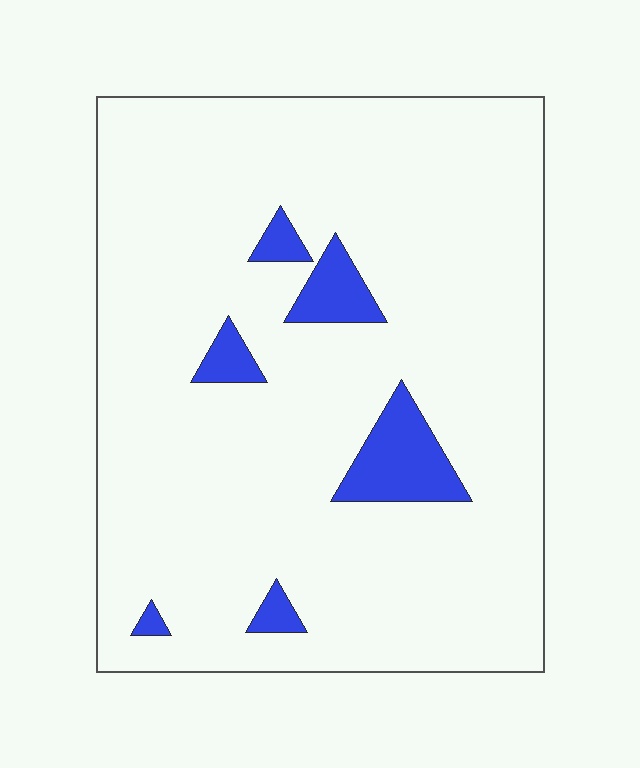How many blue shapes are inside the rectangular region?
6.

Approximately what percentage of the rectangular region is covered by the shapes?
Approximately 10%.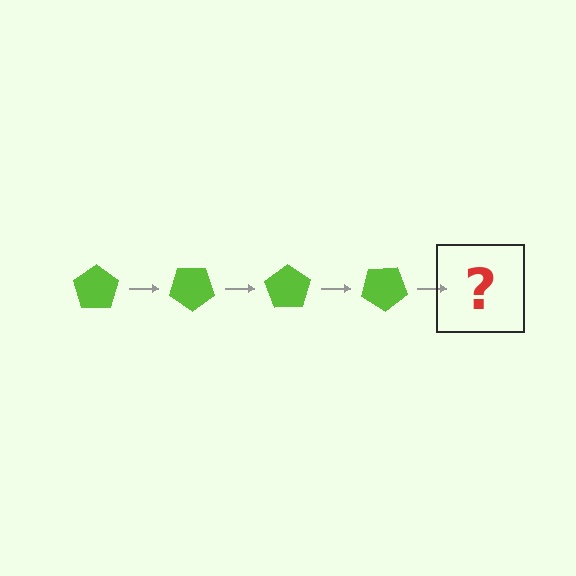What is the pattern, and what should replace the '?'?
The pattern is that the pentagon rotates 35 degrees each step. The '?' should be a lime pentagon rotated 140 degrees.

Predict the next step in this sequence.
The next step is a lime pentagon rotated 140 degrees.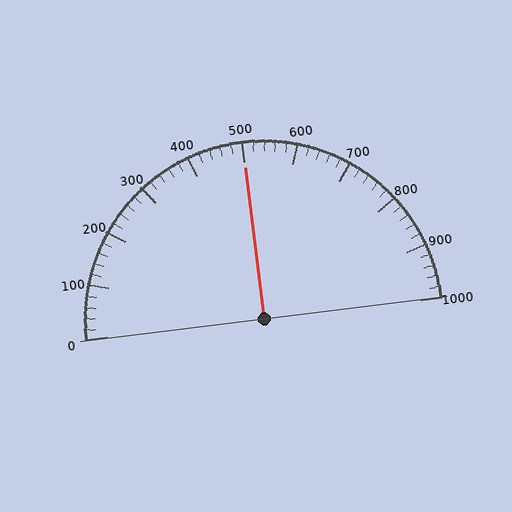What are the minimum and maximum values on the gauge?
The gauge ranges from 0 to 1000.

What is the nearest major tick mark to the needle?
The nearest major tick mark is 500.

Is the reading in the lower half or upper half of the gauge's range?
The reading is in the upper half of the range (0 to 1000).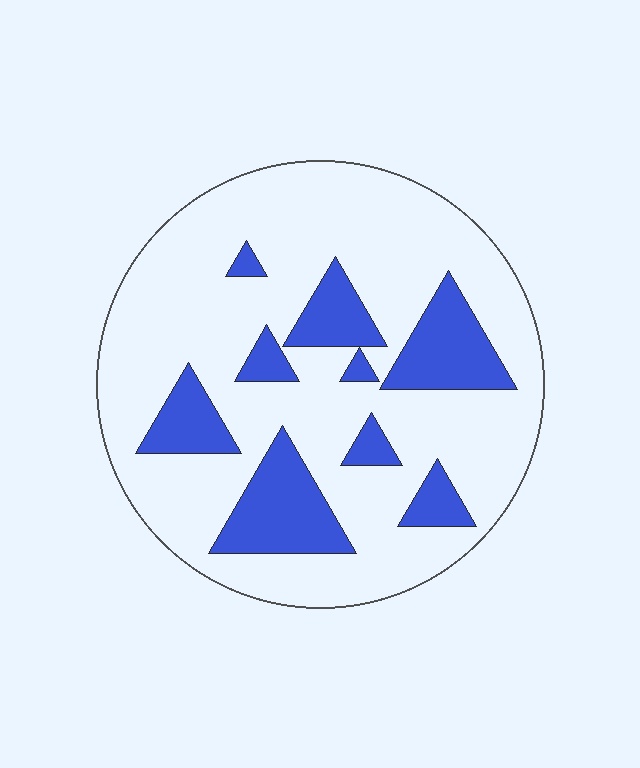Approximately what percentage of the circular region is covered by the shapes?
Approximately 25%.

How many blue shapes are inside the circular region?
9.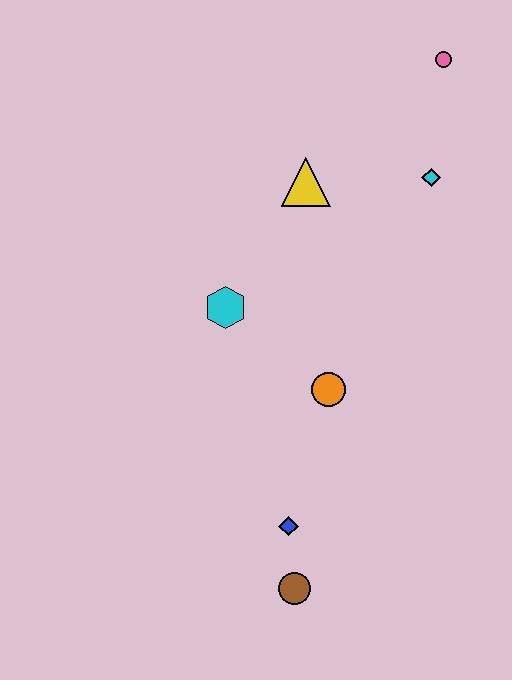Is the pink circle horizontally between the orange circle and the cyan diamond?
No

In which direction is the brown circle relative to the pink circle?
The brown circle is below the pink circle.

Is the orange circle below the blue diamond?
No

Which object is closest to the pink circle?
The cyan diamond is closest to the pink circle.